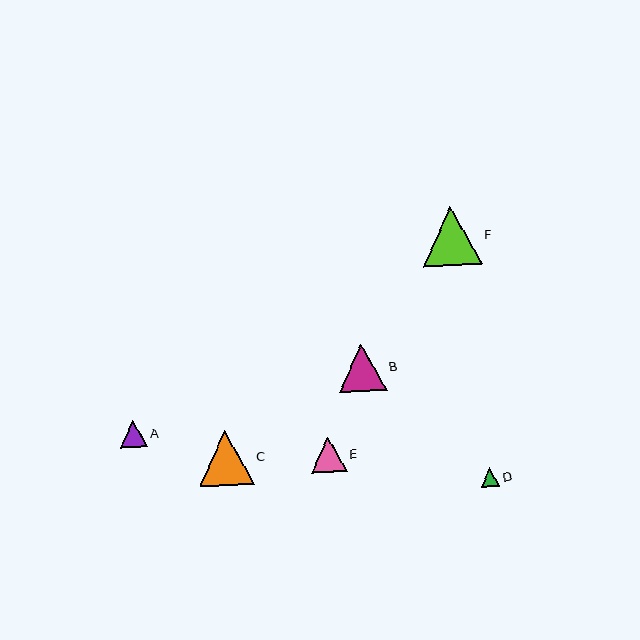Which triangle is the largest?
Triangle F is the largest with a size of approximately 59 pixels.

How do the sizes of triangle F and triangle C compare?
Triangle F and triangle C are approximately the same size.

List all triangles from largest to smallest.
From largest to smallest: F, C, B, E, A, D.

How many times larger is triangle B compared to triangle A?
Triangle B is approximately 1.7 times the size of triangle A.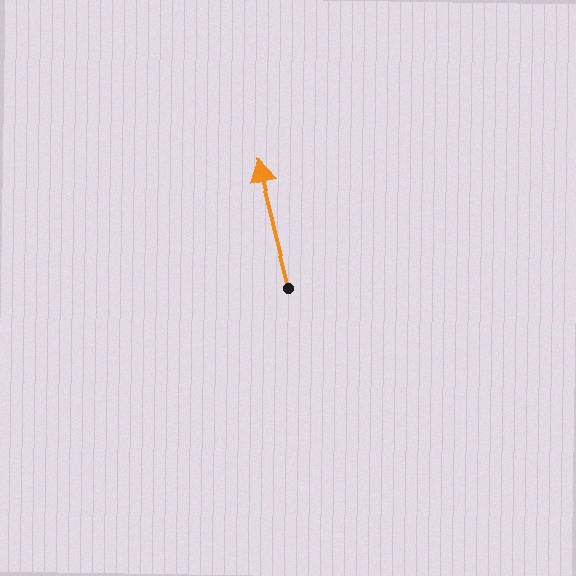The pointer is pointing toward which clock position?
Roughly 12 o'clock.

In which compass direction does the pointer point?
North.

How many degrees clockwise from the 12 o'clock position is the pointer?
Approximately 346 degrees.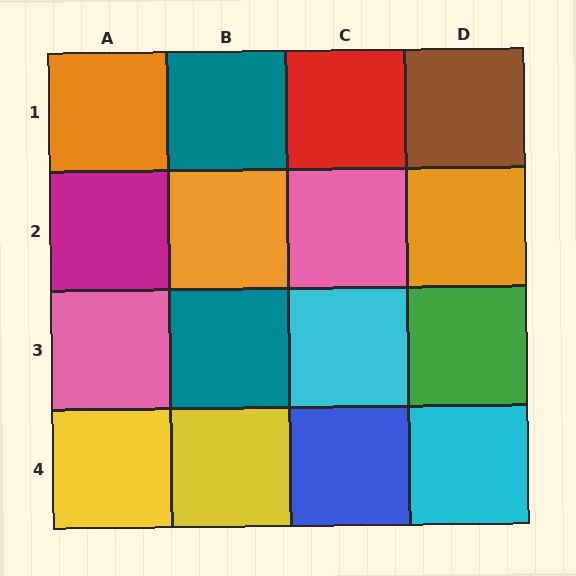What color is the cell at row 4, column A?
Yellow.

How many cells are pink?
2 cells are pink.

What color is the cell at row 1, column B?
Teal.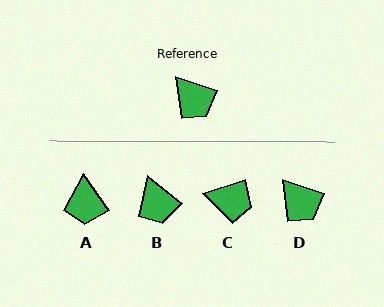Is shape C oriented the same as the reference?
No, it is off by about 36 degrees.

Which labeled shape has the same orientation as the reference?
D.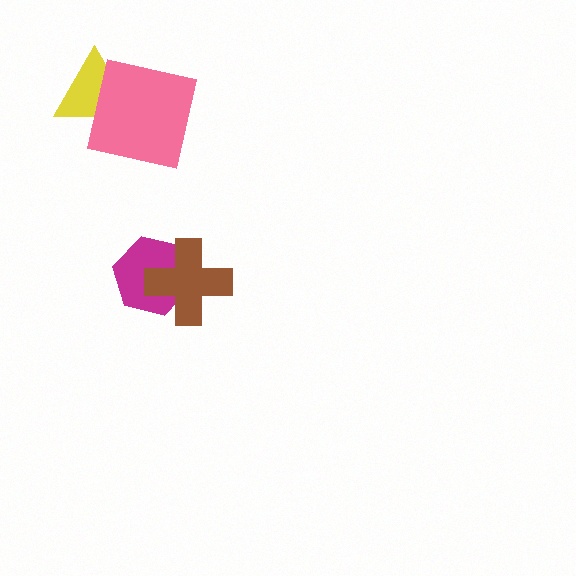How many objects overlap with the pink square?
1 object overlaps with the pink square.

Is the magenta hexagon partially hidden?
Yes, it is partially covered by another shape.